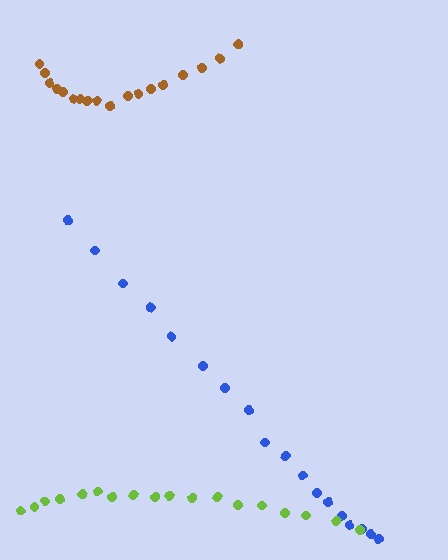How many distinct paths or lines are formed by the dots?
There are 3 distinct paths.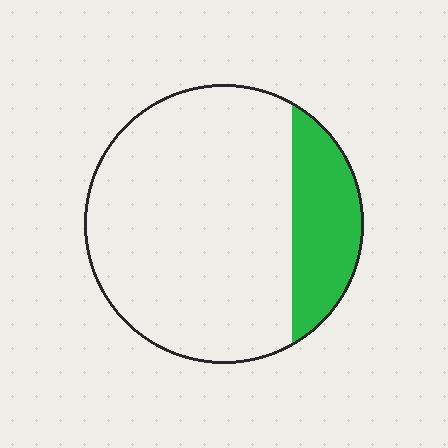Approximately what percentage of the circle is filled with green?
Approximately 20%.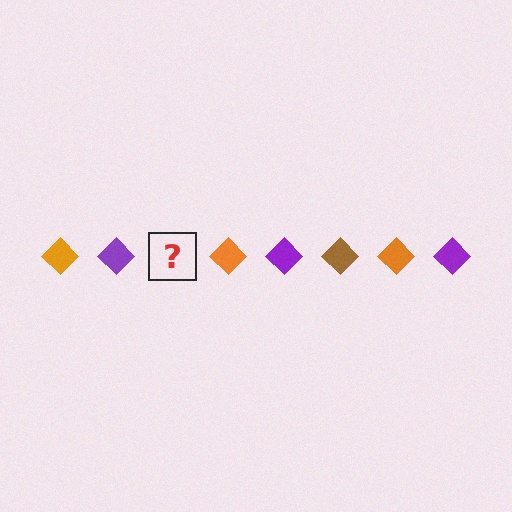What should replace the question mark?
The question mark should be replaced with a brown diamond.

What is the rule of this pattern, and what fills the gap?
The rule is that the pattern cycles through orange, purple, brown diamonds. The gap should be filled with a brown diamond.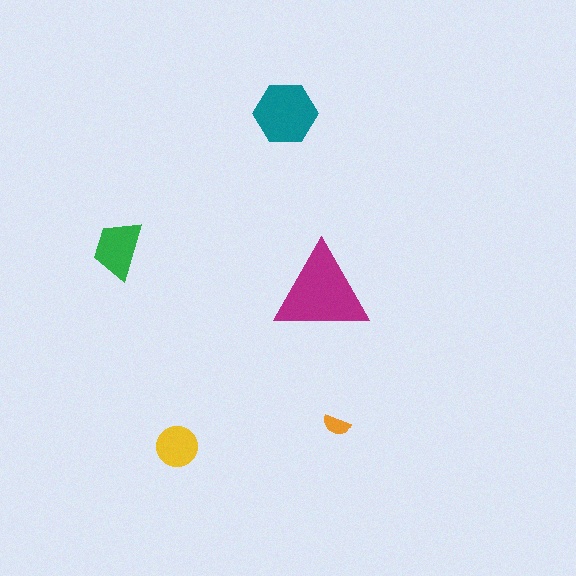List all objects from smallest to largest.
The orange semicircle, the yellow circle, the green trapezoid, the teal hexagon, the magenta triangle.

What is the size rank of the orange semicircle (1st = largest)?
5th.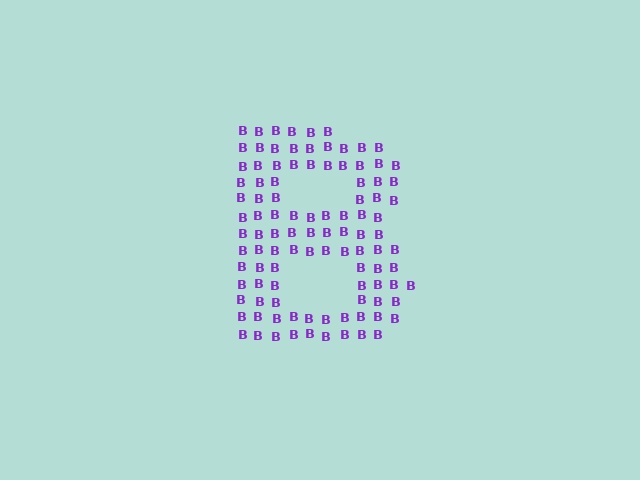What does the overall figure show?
The overall figure shows the letter B.